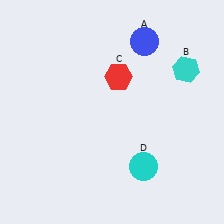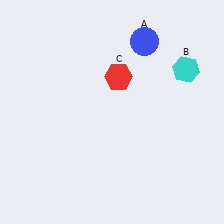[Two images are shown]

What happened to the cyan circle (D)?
The cyan circle (D) was removed in Image 2. It was in the bottom-right area of Image 1.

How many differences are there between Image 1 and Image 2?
There is 1 difference between the two images.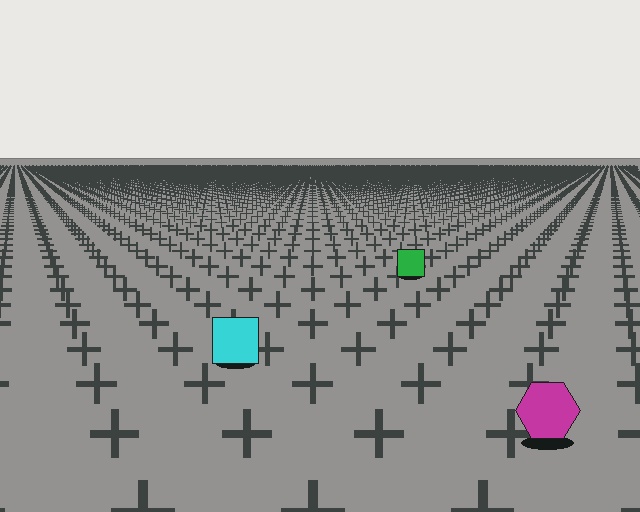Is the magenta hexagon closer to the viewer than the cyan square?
Yes. The magenta hexagon is closer — you can tell from the texture gradient: the ground texture is coarser near it.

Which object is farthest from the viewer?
The green square is farthest from the viewer. It appears smaller and the ground texture around it is denser.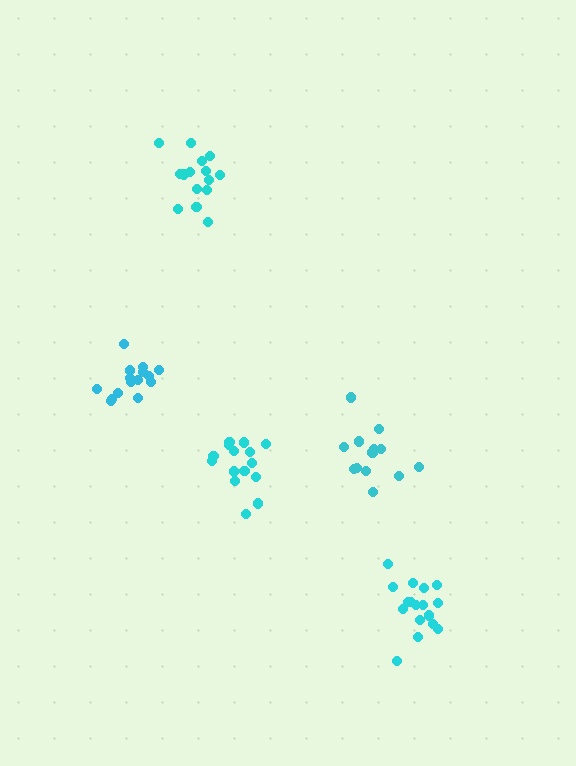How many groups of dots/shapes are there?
There are 5 groups.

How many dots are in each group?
Group 1: 15 dots, Group 2: 15 dots, Group 3: 13 dots, Group 4: 15 dots, Group 5: 17 dots (75 total).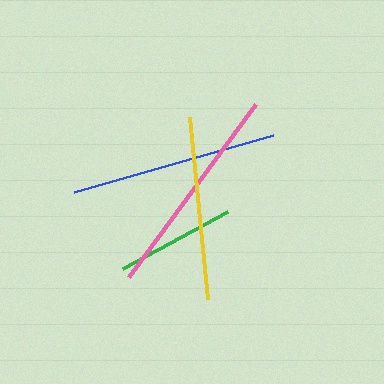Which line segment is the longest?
The pink line is the longest at approximately 214 pixels.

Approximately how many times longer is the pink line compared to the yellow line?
The pink line is approximately 1.2 times the length of the yellow line.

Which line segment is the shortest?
The green line is the shortest at approximately 120 pixels.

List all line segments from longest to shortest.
From longest to shortest: pink, blue, yellow, green.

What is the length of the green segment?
The green segment is approximately 120 pixels long.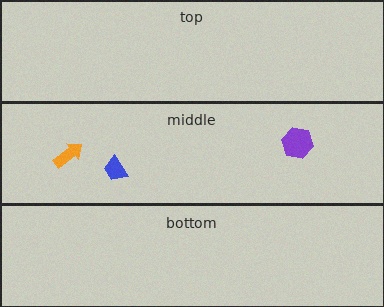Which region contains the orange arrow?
The middle region.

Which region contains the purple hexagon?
The middle region.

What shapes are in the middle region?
The purple hexagon, the orange arrow, the blue trapezoid.